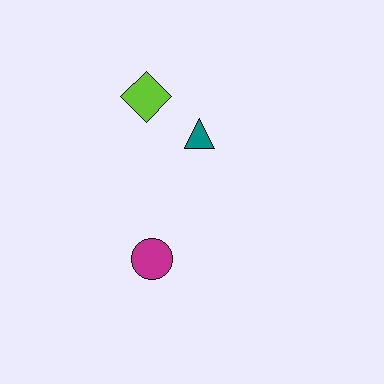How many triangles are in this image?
There is 1 triangle.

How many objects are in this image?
There are 3 objects.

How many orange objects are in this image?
There are no orange objects.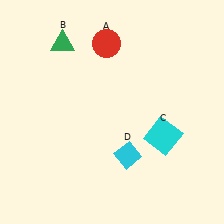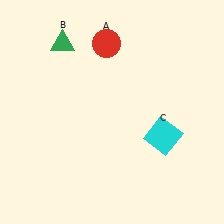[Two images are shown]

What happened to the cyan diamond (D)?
The cyan diamond (D) was removed in Image 2. It was in the bottom-right area of Image 1.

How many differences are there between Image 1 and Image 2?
There is 1 difference between the two images.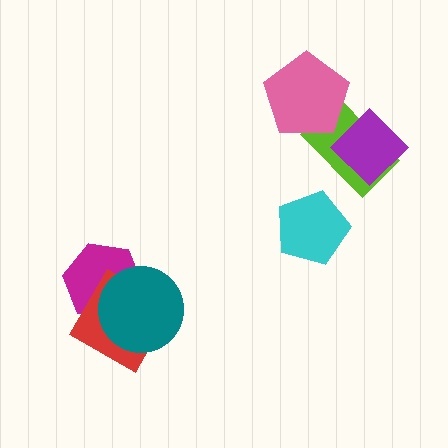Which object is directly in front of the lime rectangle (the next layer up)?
The purple diamond is directly in front of the lime rectangle.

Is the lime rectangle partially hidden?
Yes, it is partially covered by another shape.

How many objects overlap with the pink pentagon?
1 object overlaps with the pink pentagon.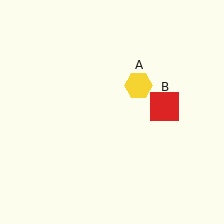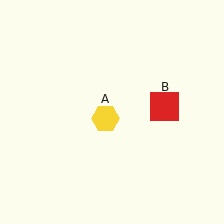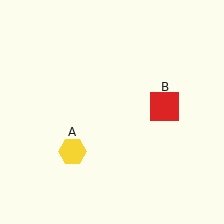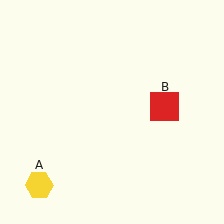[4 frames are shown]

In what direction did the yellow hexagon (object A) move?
The yellow hexagon (object A) moved down and to the left.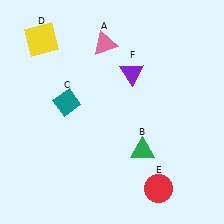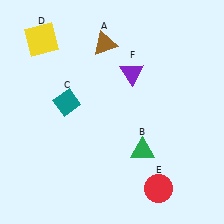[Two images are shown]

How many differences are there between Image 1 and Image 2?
There is 1 difference between the two images.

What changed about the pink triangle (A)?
In Image 1, A is pink. In Image 2, it changed to brown.